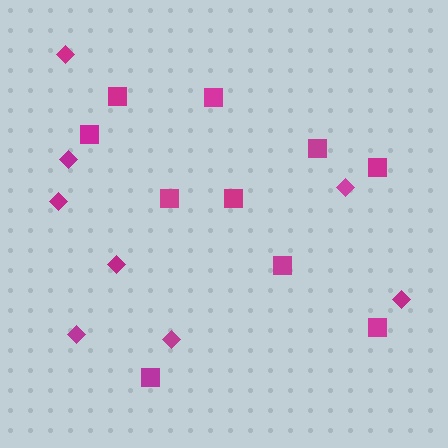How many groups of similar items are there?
There are 2 groups: one group of diamonds (8) and one group of squares (10).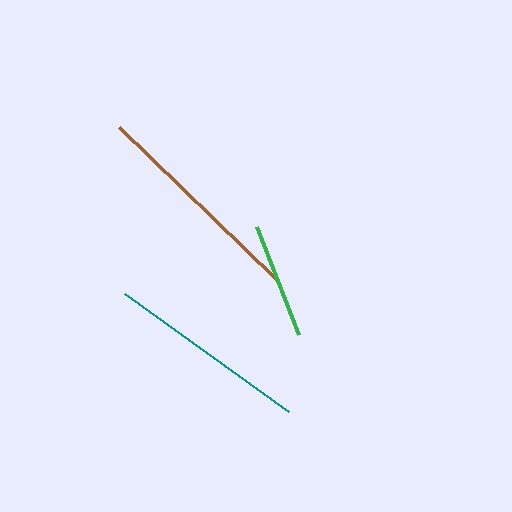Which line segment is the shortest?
The green line is the shortest at approximately 115 pixels.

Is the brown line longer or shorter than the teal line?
The brown line is longer than the teal line.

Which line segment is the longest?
The brown line is the longest at approximately 219 pixels.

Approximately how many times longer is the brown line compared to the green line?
The brown line is approximately 1.9 times the length of the green line.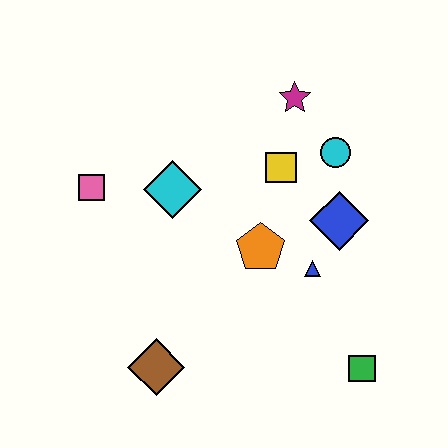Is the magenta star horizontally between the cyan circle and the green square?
No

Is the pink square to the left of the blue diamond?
Yes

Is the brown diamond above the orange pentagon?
No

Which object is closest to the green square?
The blue triangle is closest to the green square.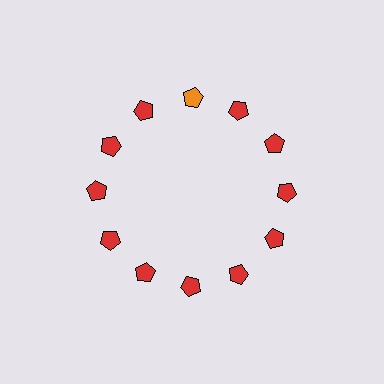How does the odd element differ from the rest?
It has a different color: orange instead of red.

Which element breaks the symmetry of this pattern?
The orange pentagon at roughly the 12 o'clock position breaks the symmetry. All other shapes are red pentagons.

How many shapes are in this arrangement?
There are 12 shapes arranged in a ring pattern.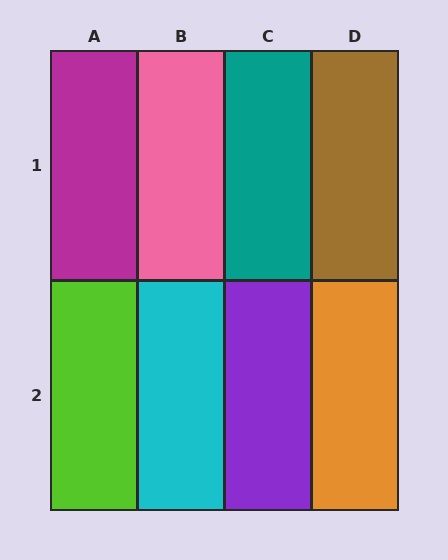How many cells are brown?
1 cell is brown.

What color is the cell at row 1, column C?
Teal.